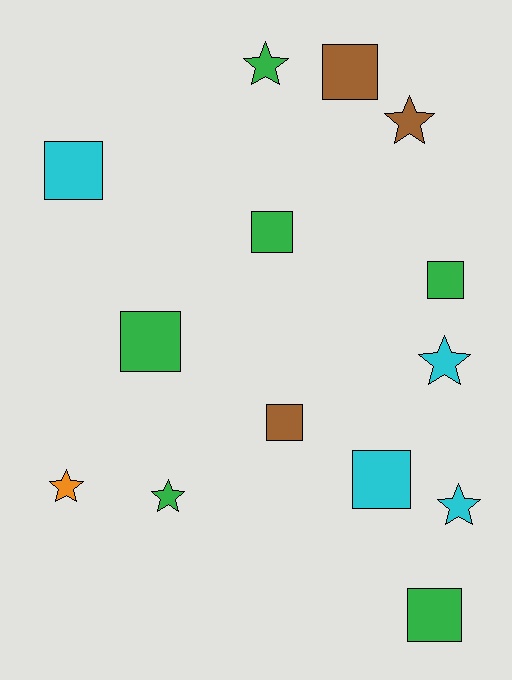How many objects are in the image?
There are 14 objects.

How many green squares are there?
There are 4 green squares.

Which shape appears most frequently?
Square, with 8 objects.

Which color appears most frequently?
Green, with 6 objects.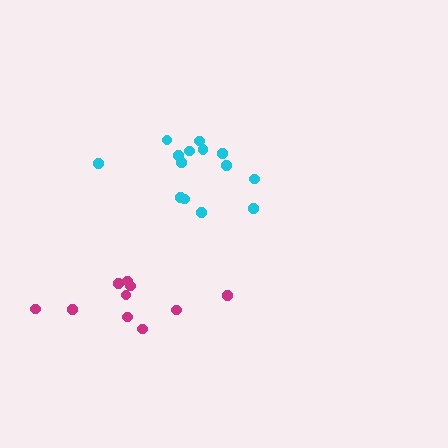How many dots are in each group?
Group 1: 10 dots, Group 2: 14 dots (24 total).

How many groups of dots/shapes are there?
There are 2 groups.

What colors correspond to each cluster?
The clusters are colored: magenta, cyan.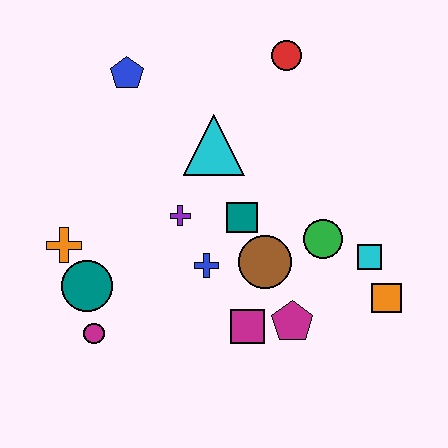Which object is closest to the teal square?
The brown circle is closest to the teal square.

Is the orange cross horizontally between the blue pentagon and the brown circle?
No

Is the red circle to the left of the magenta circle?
No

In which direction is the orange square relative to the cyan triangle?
The orange square is to the right of the cyan triangle.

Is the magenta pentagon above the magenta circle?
Yes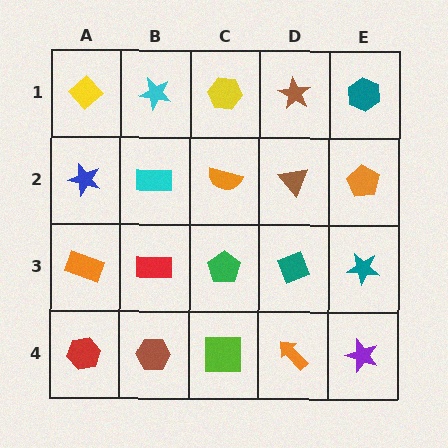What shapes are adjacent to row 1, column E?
An orange pentagon (row 2, column E), a brown star (row 1, column D).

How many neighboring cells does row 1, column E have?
2.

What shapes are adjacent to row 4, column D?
A teal diamond (row 3, column D), a lime square (row 4, column C), a purple star (row 4, column E).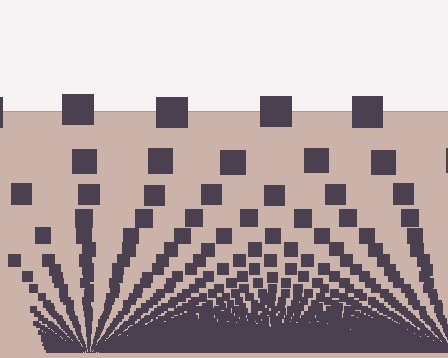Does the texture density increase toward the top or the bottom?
Density increases toward the bottom.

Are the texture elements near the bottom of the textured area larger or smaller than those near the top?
Smaller. The gradient is inverted — elements near the bottom are smaller and denser.